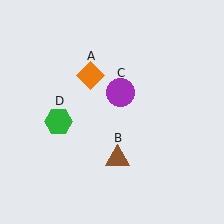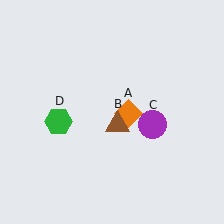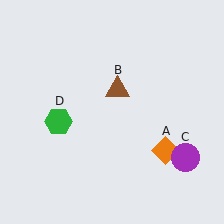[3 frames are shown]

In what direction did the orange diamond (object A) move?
The orange diamond (object A) moved down and to the right.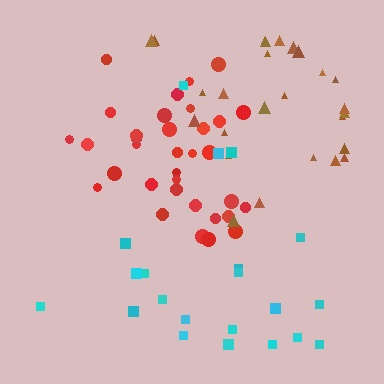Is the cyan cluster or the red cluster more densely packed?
Red.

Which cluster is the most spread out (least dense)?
Cyan.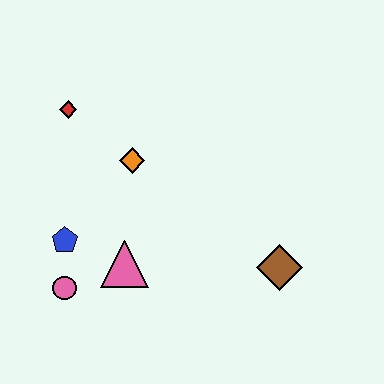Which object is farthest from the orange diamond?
The brown diamond is farthest from the orange diamond.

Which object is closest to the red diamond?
The orange diamond is closest to the red diamond.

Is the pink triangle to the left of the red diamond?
No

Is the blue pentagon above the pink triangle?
Yes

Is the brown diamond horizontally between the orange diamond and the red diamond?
No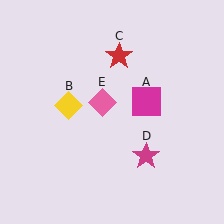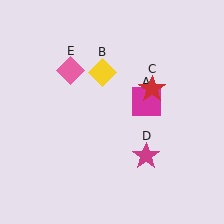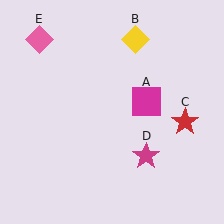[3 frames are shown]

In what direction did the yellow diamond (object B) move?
The yellow diamond (object B) moved up and to the right.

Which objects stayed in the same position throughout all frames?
Magenta square (object A) and magenta star (object D) remained stationary.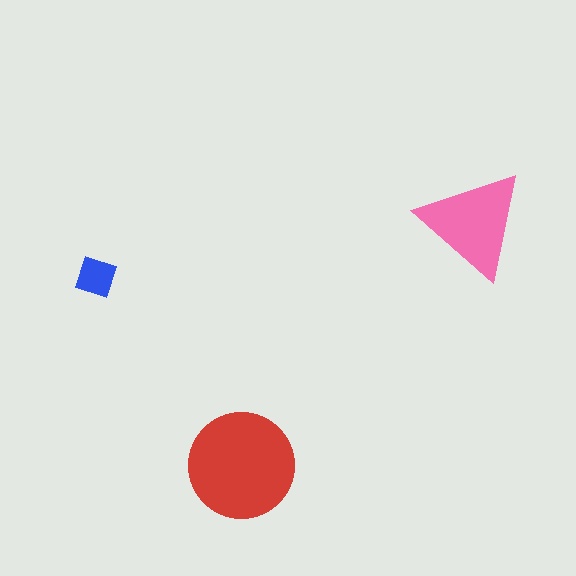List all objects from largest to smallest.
The red circle, the pink triangle, the blue square.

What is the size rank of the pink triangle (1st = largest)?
2nd.